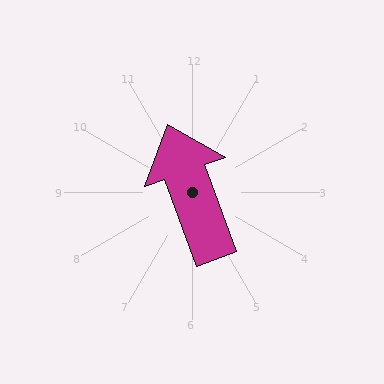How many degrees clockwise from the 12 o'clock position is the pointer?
Approximately 340 degrees.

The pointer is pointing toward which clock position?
Roughly 11 o'clock.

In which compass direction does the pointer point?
North.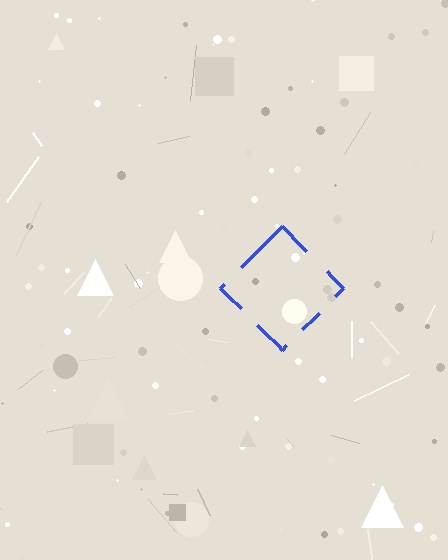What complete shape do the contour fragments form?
The contour fragments form a diamond.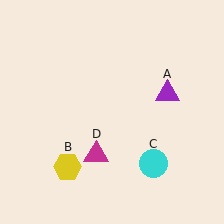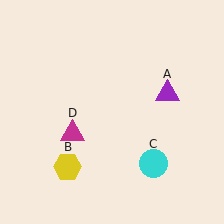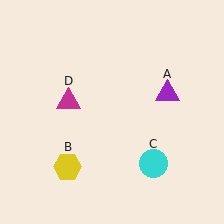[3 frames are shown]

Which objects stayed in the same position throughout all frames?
Purple triangle (object A) and yellow hexagon (object B) and cyan circle (object C) remained stationary.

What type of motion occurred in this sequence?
The magenta triangle (object D) rotated clockwise around the center of the scene.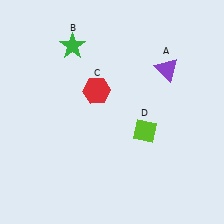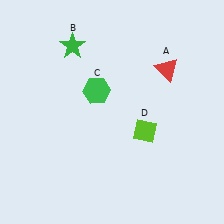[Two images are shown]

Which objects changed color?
A changed from purple to red. C changed from red to green.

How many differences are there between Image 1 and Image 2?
There are 2 differences between the two images.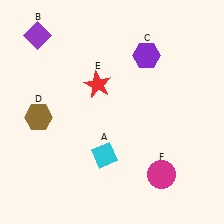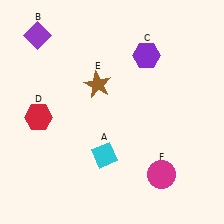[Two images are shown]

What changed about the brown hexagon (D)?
In Image 1, D is brown. In Image 2, it changed to red.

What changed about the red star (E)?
In Image 1, E is red. In Image 2, it changed to brown.